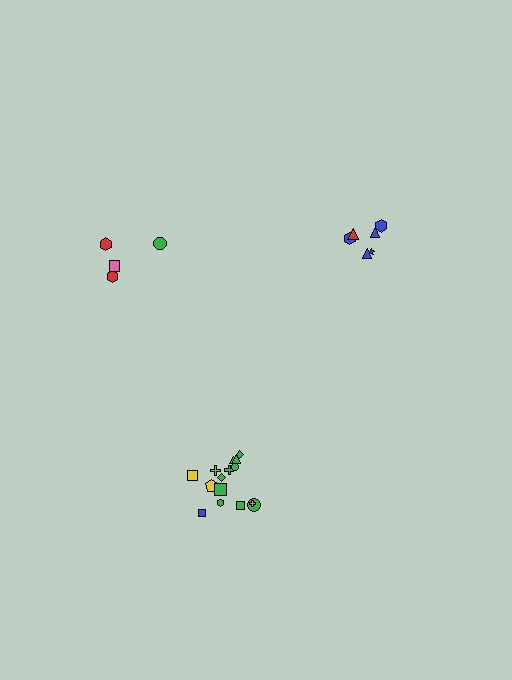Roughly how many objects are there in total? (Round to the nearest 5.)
Roughly 25 objects in total.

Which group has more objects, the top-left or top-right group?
The top-right group.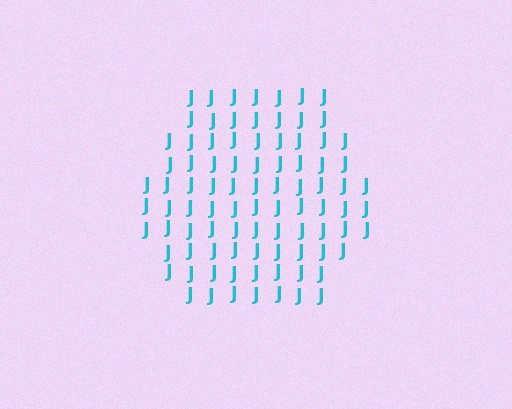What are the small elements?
The small elements are letter J's.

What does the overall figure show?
The overall figure shows a hexagon.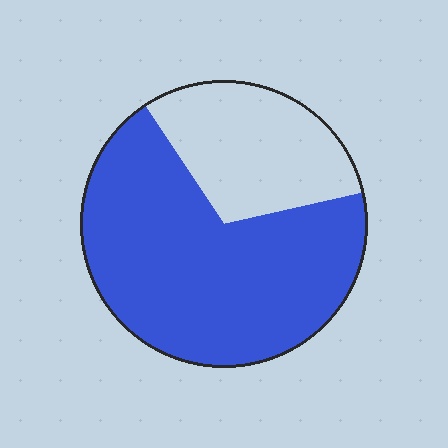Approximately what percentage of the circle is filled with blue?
Approximately 70%.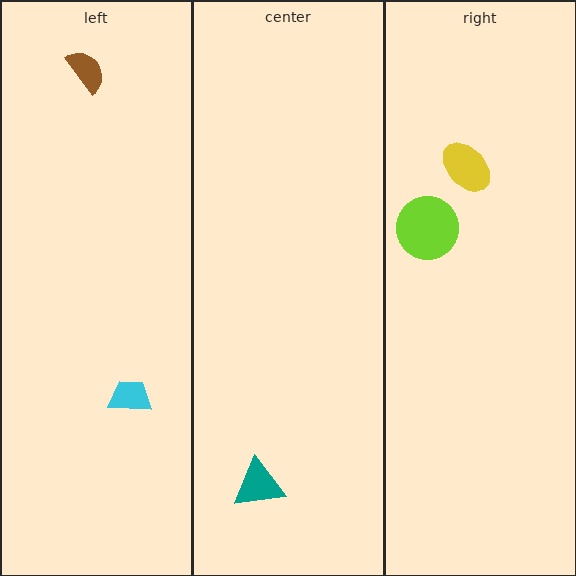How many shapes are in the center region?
1.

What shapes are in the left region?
The brown semicircle, the cyan trapezoid.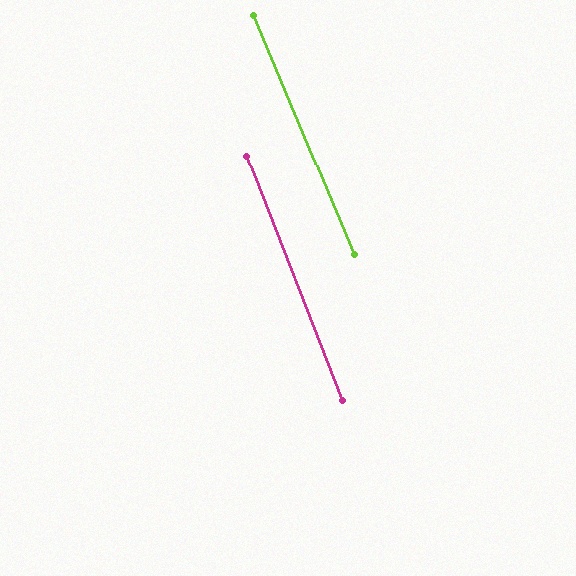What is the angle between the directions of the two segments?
Approximately 1 degree.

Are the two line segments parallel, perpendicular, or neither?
Parallel — their directions differ by only 1.3°.